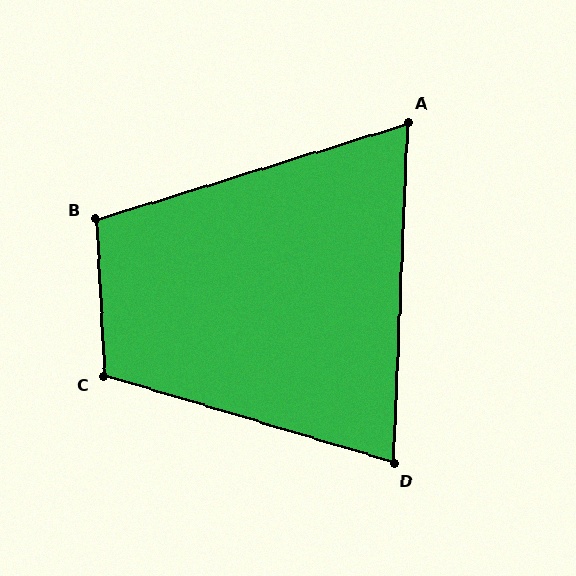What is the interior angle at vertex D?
Approximately 76 degrees (acute).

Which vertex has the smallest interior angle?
A, at approximately 70 degrees.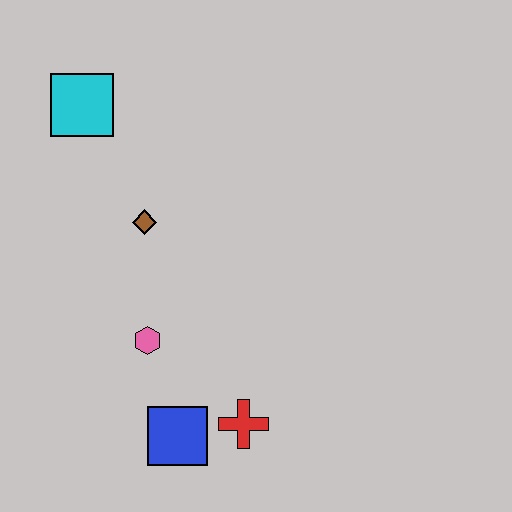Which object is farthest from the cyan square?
The red cross is farthest from the cyan square.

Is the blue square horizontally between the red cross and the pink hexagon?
Yes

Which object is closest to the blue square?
The red cross is closest to the blue square.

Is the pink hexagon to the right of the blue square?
No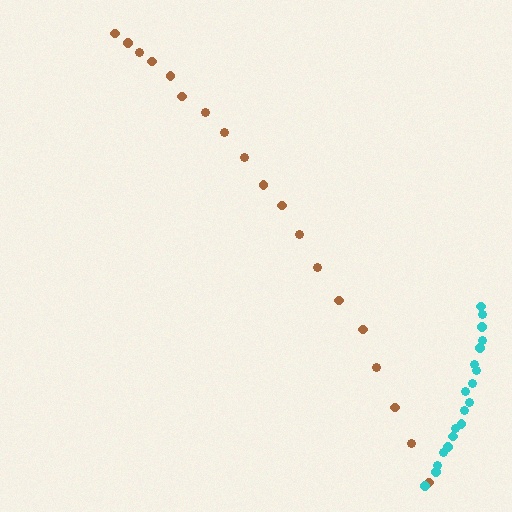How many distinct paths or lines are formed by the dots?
There are 2 distinct paths.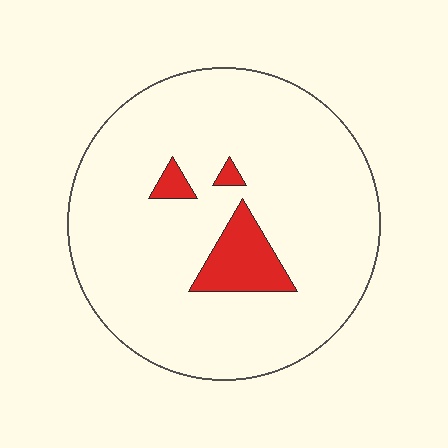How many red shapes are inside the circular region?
3.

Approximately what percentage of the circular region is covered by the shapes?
Approximately 10%.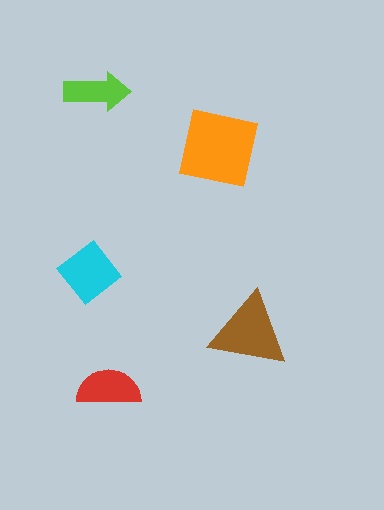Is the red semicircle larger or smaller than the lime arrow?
Larger.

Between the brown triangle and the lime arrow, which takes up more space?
The brown triangle.